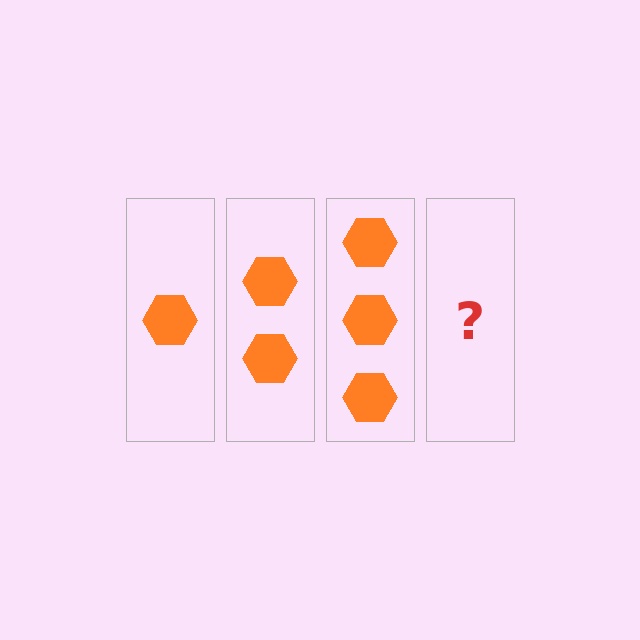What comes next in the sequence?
The next element should be 4 hexagons.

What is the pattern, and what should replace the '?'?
The pattern is that each step adds one more hexagon. The '?' should be 4 hexagons.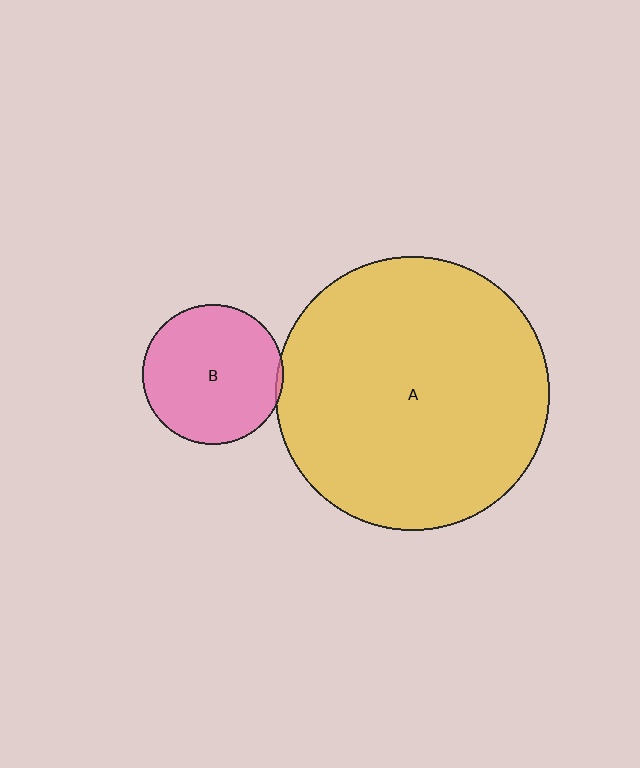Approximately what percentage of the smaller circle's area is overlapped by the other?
Approximately 5%.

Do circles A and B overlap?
Yes.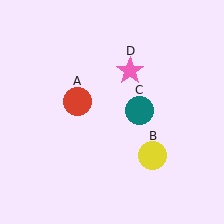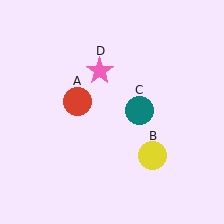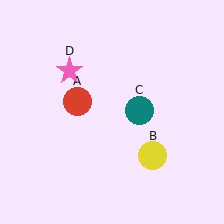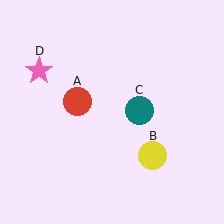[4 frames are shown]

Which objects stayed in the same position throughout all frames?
Red circle (object A) and yellow circle (object B) and teal circle (object C) remained stationary.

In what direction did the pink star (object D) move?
The pink star (object D) moved left.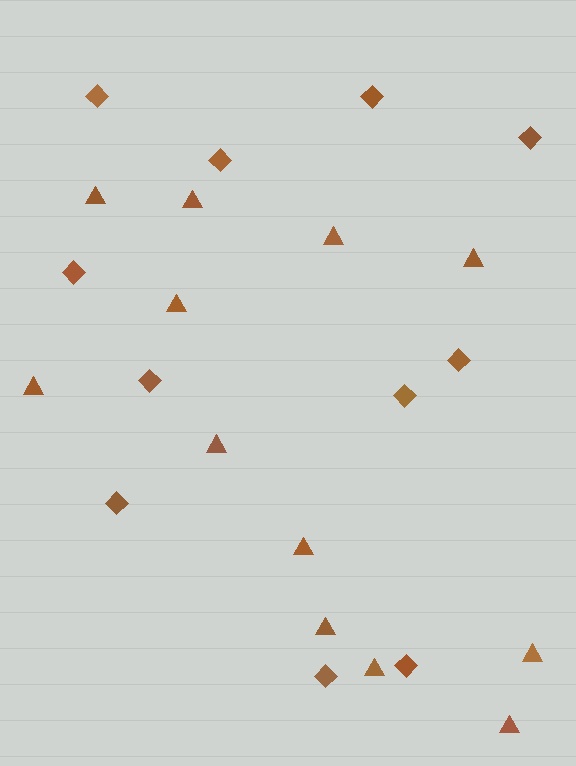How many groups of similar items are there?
There are 2 groups: one group of triangles (12) and one group of diamonds (11).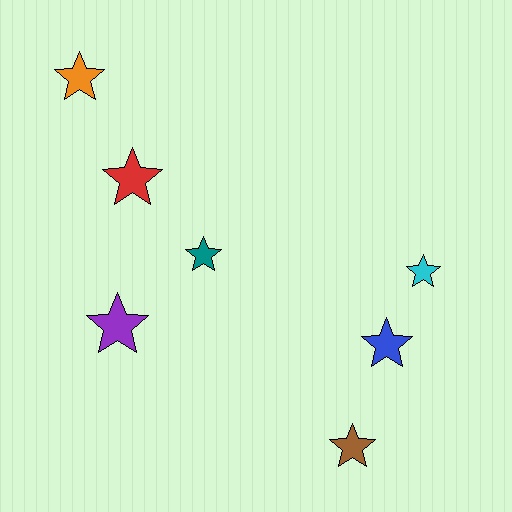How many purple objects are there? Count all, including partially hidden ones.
There is 1 purple object.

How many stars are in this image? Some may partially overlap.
There are 7 stars.